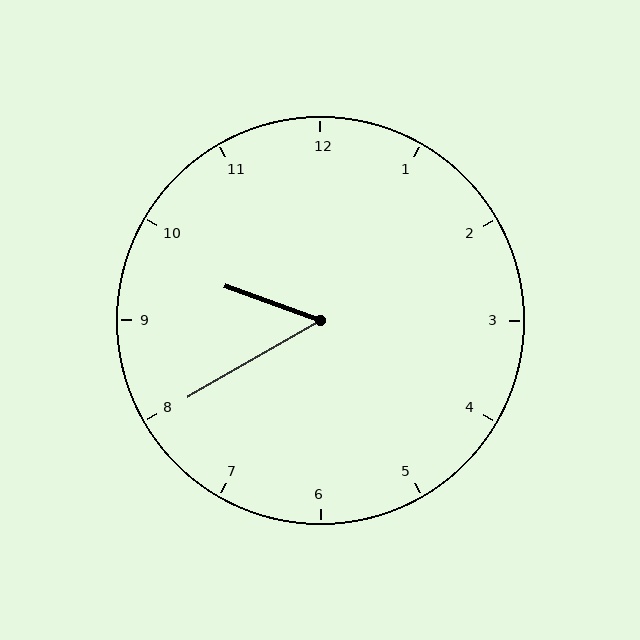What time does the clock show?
9:40.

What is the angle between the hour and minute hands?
Approximately 50 degrees.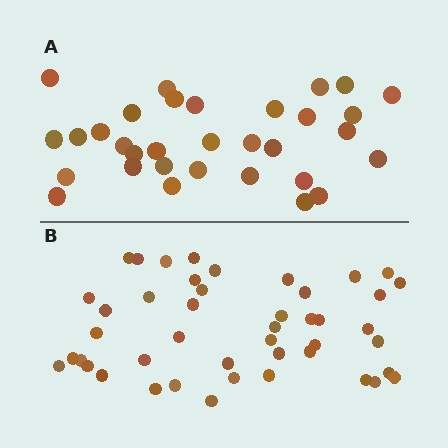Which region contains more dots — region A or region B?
Region B (the bottom region) has more dots.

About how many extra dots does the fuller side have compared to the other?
Region B has approximately 15 more dots than region A.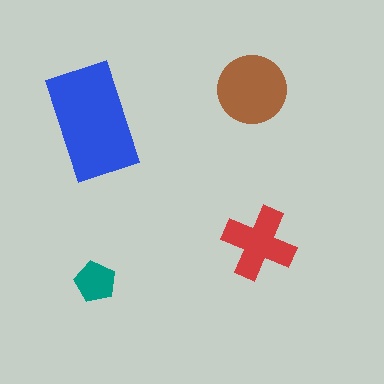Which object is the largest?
The blue rectangle.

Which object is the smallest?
The teal pentagon.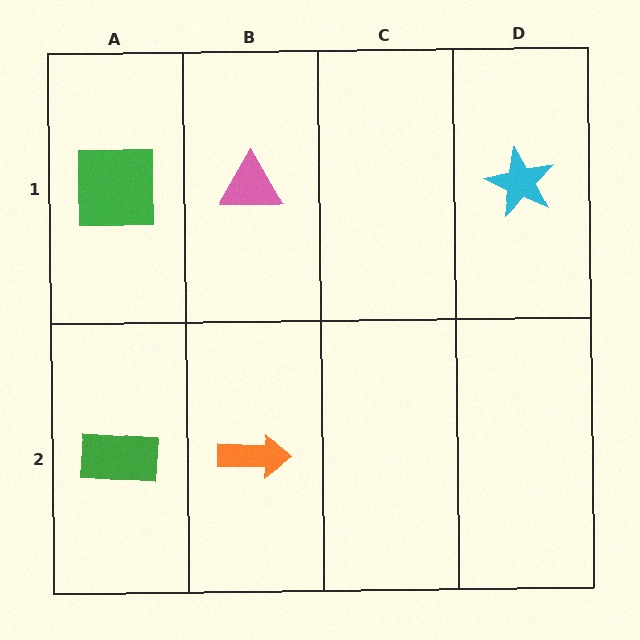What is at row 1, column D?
A cyan star.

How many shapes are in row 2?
2 shapes.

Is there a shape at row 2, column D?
No, that cell is empty.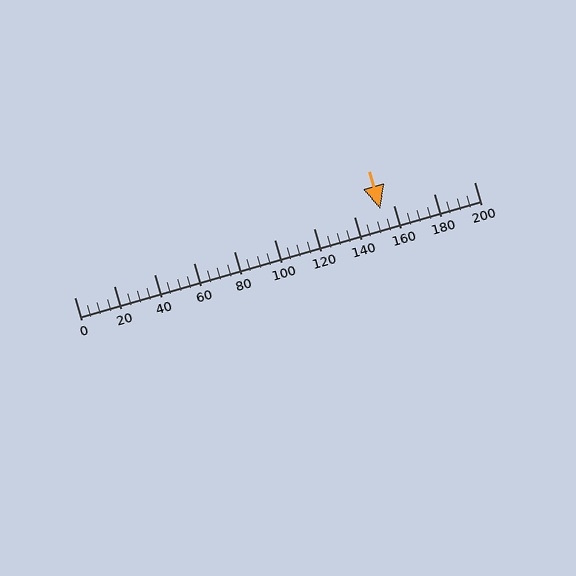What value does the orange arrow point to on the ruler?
The orange arrow points to approximately 153.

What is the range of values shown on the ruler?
The ruler shows values from 0 to 200.